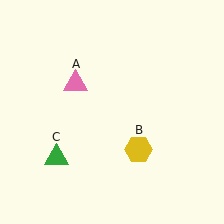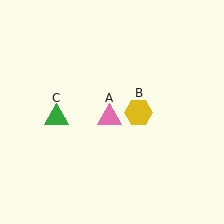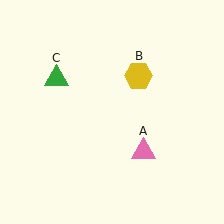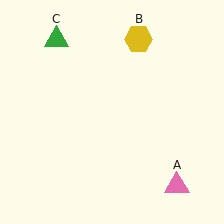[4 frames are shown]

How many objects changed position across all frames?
3 objects changed position: pink triangle (object A), yellow hexagon (object B), green triangle (object C).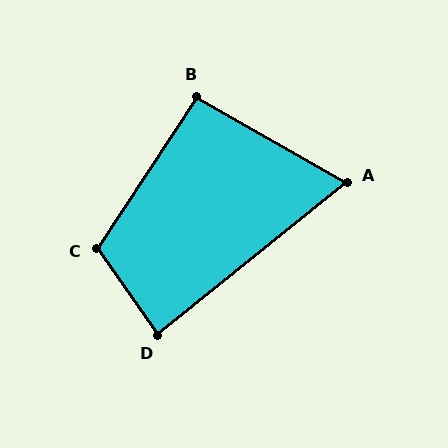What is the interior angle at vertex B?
Approximately 94 degrees (approximately right).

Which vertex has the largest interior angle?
C, at approximately 112 degrees.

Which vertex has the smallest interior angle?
A, at approximately 68 degrees.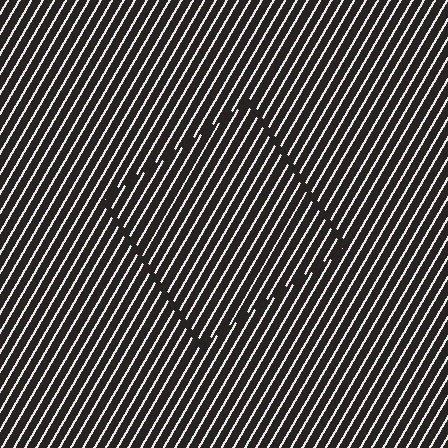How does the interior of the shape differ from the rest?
The interior of the shape contains the same grating, shifted by half a period — the contour is defined by the phase discontinuity where line-ends from the inner and outer gratings abut.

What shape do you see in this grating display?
An illusory square. The interior of the shape contains the same grating, shifted by half a period — the contour is defined by the phase discontinuity where line-ends from the inner and outer gratings abut.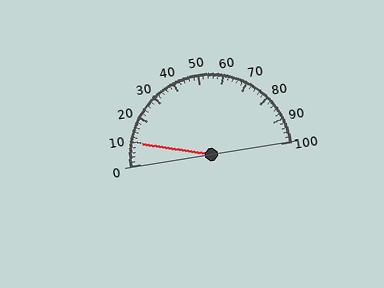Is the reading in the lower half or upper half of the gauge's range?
The reading is in the lower half of the range (0 to 100).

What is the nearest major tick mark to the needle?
The nearest major tick mark is 10.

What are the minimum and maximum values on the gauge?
The gauge ranges from 0 to 100.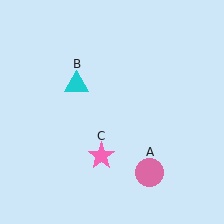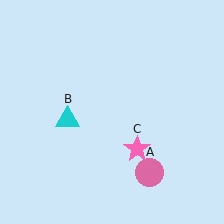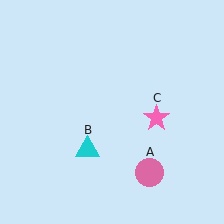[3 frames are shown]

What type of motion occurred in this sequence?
The cyan triangle (object B), pink star (object C) rotated counterclockwise around the center of the scene.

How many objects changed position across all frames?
2 objects changed position: cyan triangle (object B), pink star (object C).